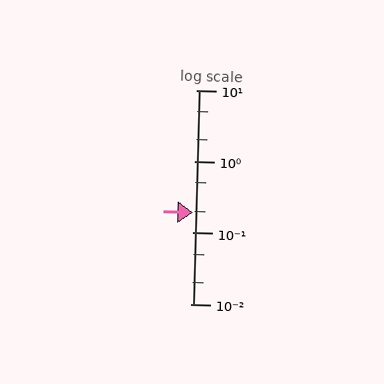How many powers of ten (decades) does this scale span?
The scale spans 3 decades, from 0.01 to 10.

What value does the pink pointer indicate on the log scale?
The pointer indicates approximately 0.19.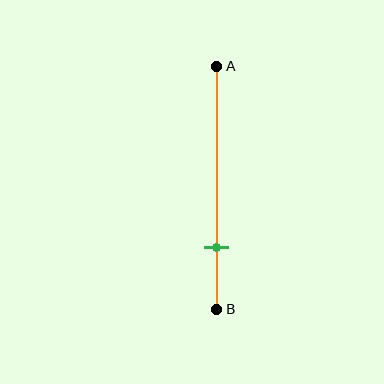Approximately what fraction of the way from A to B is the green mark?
The green mark is approximately 75% of the way from A to B.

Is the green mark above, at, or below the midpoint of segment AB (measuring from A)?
The green mark is below the midpoint of segment AB.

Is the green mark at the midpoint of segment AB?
No, the mark is at about 75% from A, not at the 50% midpoint.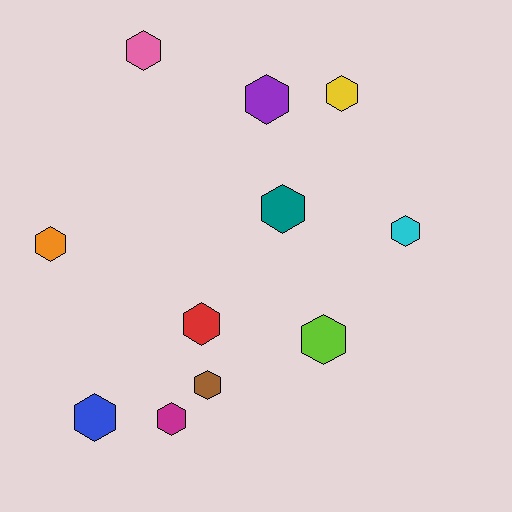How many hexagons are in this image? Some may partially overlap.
There are 11 hexagons.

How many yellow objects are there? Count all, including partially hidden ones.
There is 1 yellow object.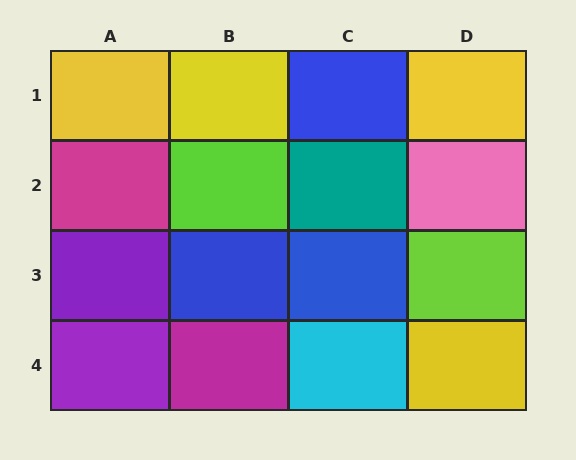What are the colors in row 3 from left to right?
Purple, blue, blue, lime.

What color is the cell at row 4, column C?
Cyan.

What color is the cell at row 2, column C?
Teal.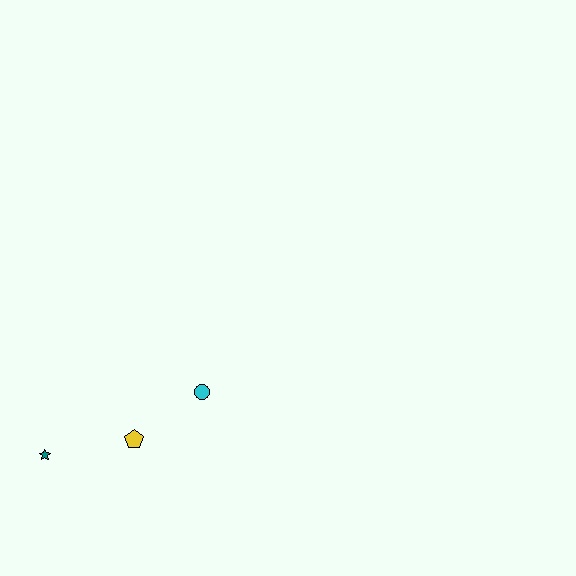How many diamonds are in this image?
There are no diamonds.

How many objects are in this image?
There are 3 objects.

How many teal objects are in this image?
There is 1 teal object.